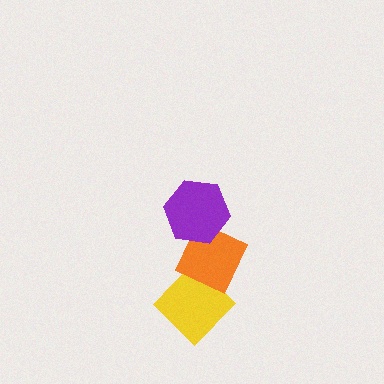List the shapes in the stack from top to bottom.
From top to bottom: the purple hexagon, the orange diamond, the yellow diamond.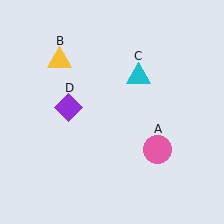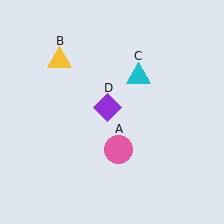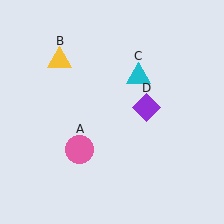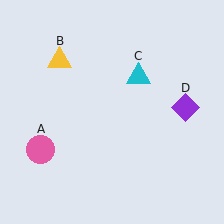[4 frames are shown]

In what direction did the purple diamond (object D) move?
The purple diamond (object D) moved right.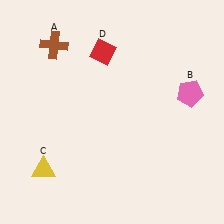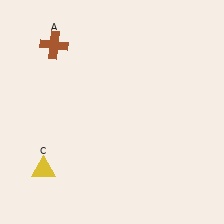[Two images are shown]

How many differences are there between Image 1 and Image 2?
There are 2 differences between the two images.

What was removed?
The pink pentagon (B), the red diamond (D) were removed in Image 2.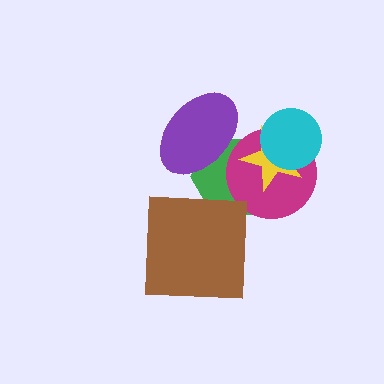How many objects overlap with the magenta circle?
4 objects overlap with the magenta circle.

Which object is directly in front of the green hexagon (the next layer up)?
The magenta circle is directly in front of the green hexagon.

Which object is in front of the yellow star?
The cyan circle is in front of the yellow star.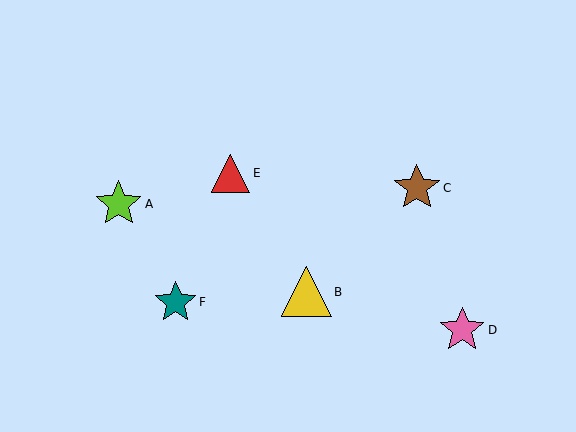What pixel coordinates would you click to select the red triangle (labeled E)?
Click at (230, 173) to select the red triangle E.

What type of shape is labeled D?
Shape D is a pink star.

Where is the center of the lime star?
The center of the lime star is at (119, 204).